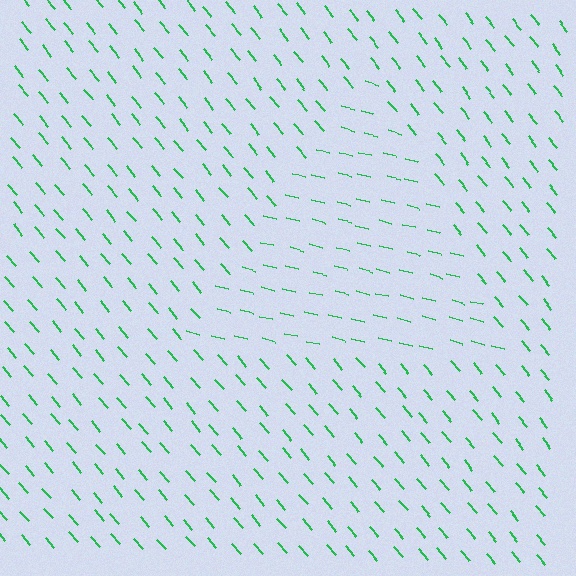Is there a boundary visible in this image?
Yes, there is a texture boundary formed by a change in line orientation.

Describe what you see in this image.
The image is filled with small green line segments. A triangle region in the image has lines oriented differently from the surrounding lines, creating a visible texture boundary.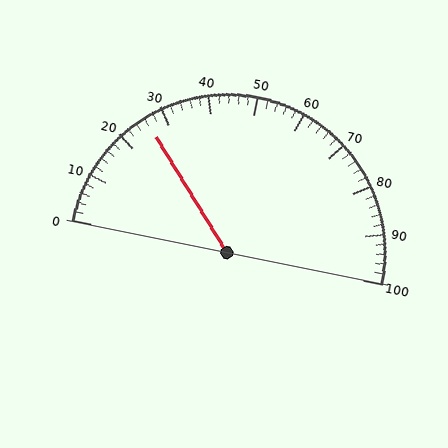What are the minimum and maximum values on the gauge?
The gauge ranges from 0 to 100.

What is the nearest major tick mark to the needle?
The nearest major tick mark is 30.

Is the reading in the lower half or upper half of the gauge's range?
The reading is in the lower half of the range (0 to 100).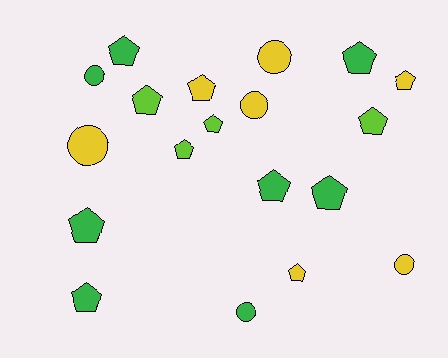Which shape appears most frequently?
Pentagon, with 13 objects.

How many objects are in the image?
There are 19 objects.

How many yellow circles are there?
There are 4 yellow circles.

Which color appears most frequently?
Green, with 8 objects.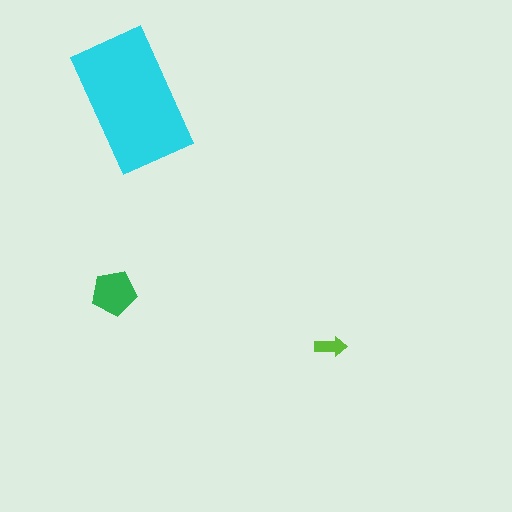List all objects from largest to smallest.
The cyan rectangle, the green pentagon, the lime arrow.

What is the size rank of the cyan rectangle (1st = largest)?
1st.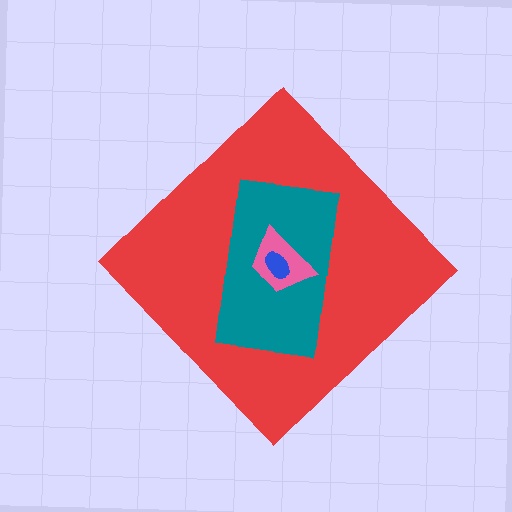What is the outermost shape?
The red diamond.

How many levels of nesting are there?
4.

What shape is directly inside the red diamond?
The teal rectangle.